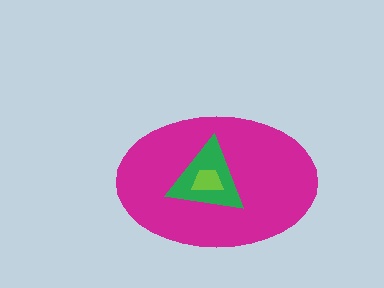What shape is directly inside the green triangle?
The lime trapezoid.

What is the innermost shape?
The lime trapezoid.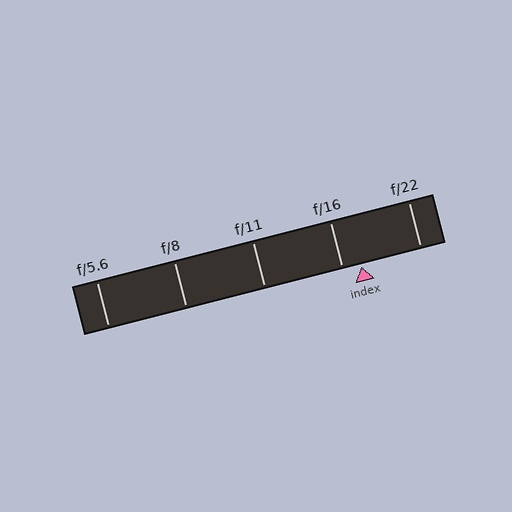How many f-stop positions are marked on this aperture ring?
There are 5 f-stop positions marked.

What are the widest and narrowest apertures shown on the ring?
The widest aperture shown is f/5.6 and the narrowest is f/22.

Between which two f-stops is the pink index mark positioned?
The index mark is between f/16 and f/22.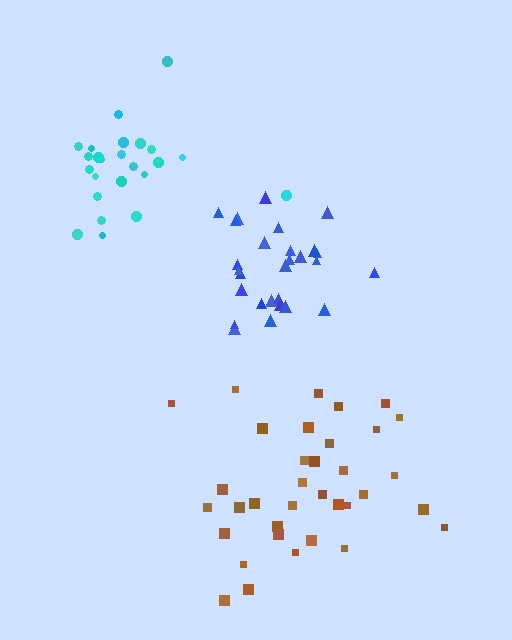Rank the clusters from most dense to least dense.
blue, cyan, brown.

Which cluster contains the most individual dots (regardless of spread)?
Brown (35).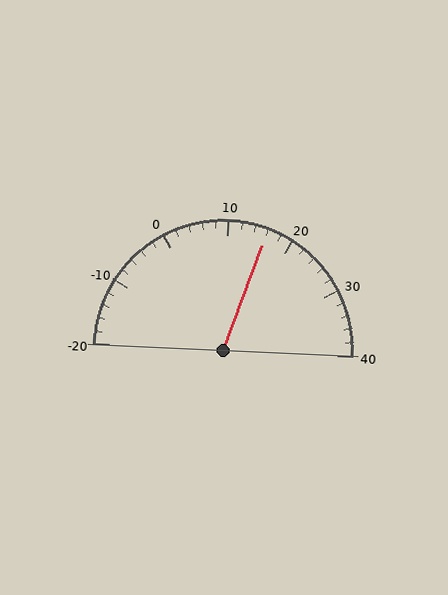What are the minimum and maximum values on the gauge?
The gauge ranges from -20 to 40.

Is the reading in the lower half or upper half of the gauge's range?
The reading is in the upper half of the range (-20 to 40).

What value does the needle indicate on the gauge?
The needle indicates approximately 16.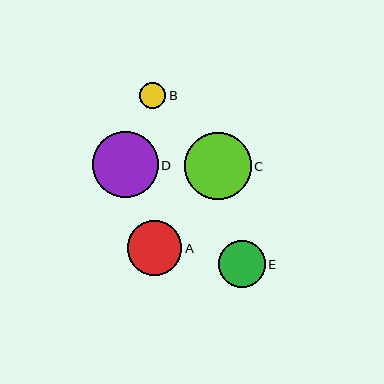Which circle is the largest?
Circle C is the largest with a size of approximately 67 pixels.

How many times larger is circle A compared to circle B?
Circle A is approximately 2.1 times the size of circle B.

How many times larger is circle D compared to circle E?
Circle D is approximately 1.4 times the size of circle E.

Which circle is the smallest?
Circle B is the smallest with a size of approximately 26 pixels.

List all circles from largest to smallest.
From largest to smallest: C, D, A, E, B.